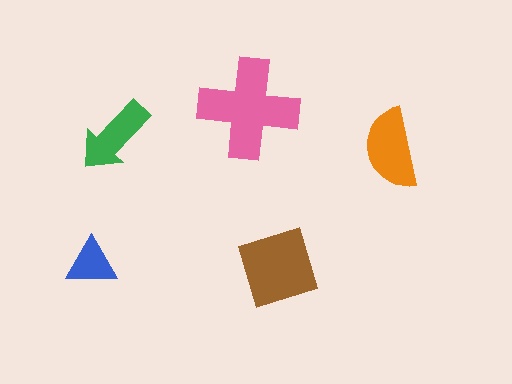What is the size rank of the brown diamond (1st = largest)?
2nd.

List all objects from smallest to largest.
The blue triangle, the green arrow, the orange semicircle, the brown diamond, the pink cross.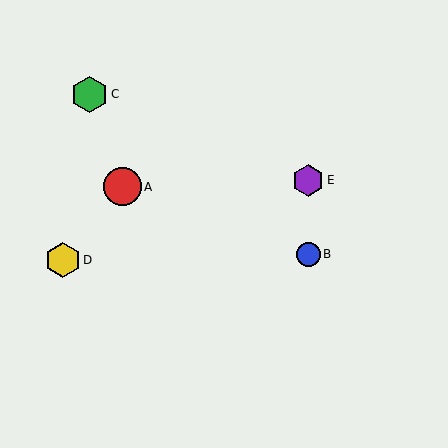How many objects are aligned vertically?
2 objects (B, E) are aligned vertically.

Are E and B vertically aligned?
Yes, both are at x≈308.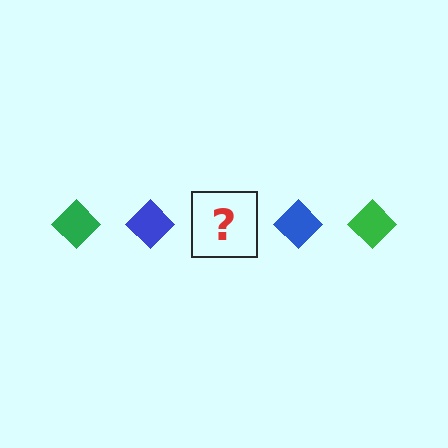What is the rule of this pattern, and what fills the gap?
The rule is that the pattern cycles through green, blue diamonds. The gap should be filled with a green diamond.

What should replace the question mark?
The question mark should be replaced with a green diamond.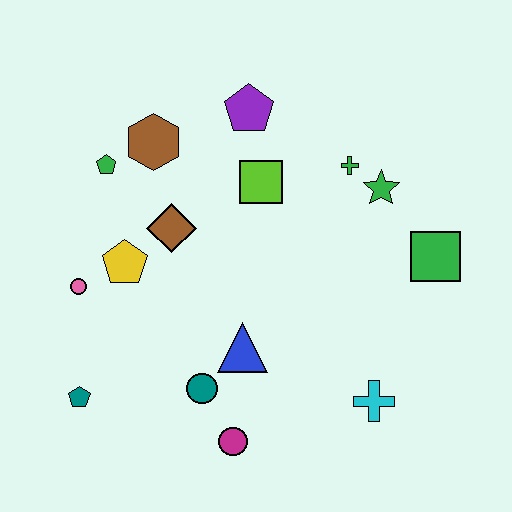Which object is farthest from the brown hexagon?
The cyan cross is farthest from the brown hexagon.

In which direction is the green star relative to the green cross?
The green star is to the right of the green cross.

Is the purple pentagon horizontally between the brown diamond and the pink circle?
No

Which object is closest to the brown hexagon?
The green pentagon is closest to the brown hexagon.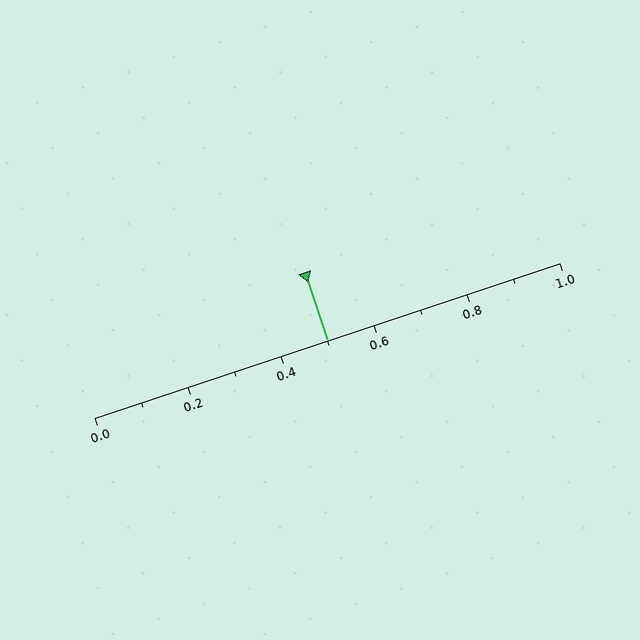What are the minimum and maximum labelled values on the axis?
The axis runs from 0.0 to 1.0.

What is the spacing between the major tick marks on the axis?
The major ticks are spaced 0.2 apart.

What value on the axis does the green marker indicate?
The marker indicates approximately 0.5.